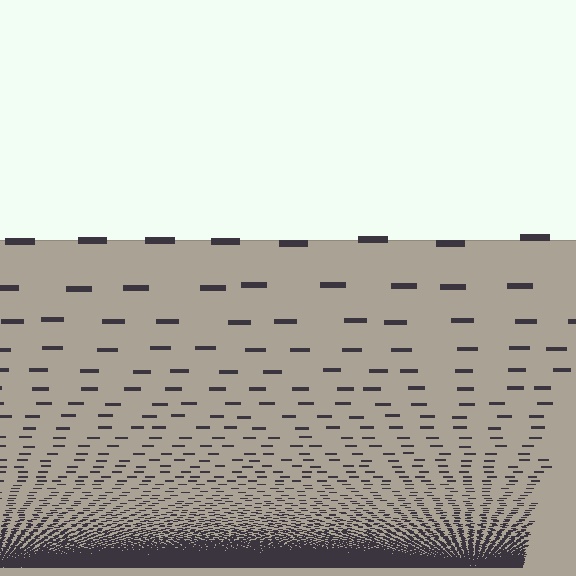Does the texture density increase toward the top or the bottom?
Density increases toward the bottom.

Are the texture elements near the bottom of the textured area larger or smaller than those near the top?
Smaller. The gradient is inverted — elements near the bottom are smaller and denser.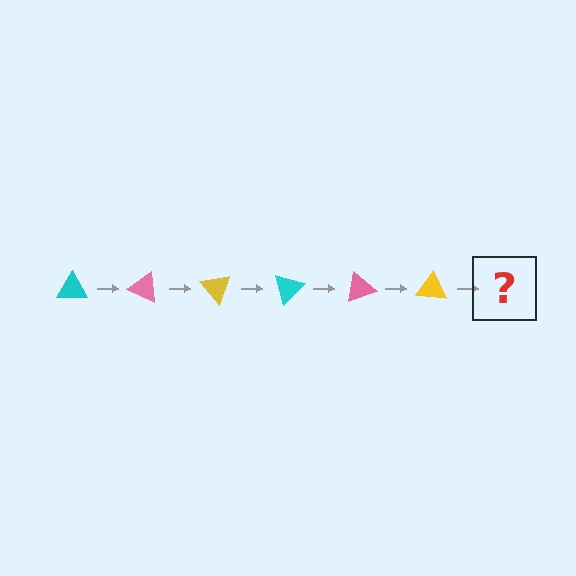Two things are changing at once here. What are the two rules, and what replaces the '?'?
The two rules are that it rotates 25 degrees each step and the color cycles through cyan, pink, and yellow. The '?' should be a cyan triangle, rotated 150 degrees from the start.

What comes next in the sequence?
The next element should be a cyan triangle, rotated 150 degrees from the start.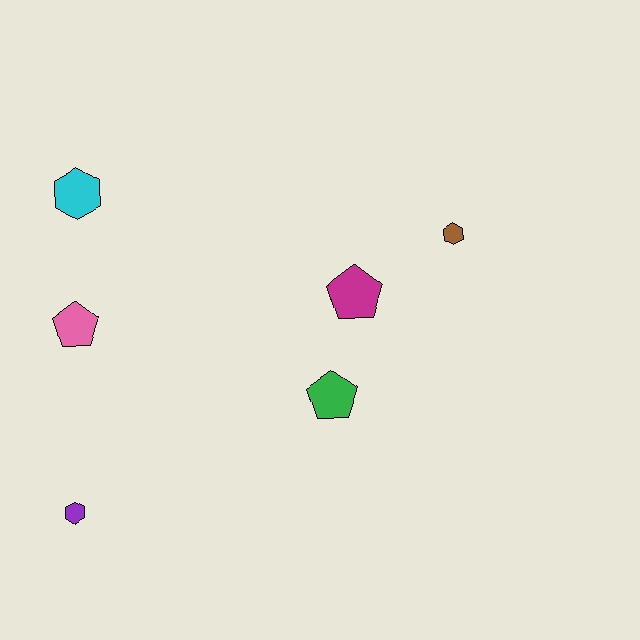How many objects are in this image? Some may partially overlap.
There are 6 objects.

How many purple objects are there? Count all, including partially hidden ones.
There is 1 purple object.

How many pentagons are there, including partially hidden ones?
There are 3 pentagons.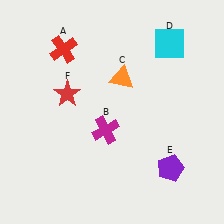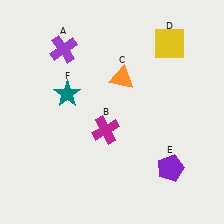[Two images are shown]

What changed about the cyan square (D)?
In Image 1, D is cyan. In Image 2, it changed to yellow.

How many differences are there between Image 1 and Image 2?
There are 3 differences between the two images.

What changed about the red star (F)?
In Image 1, F is red. In Image 2, it changed to teal.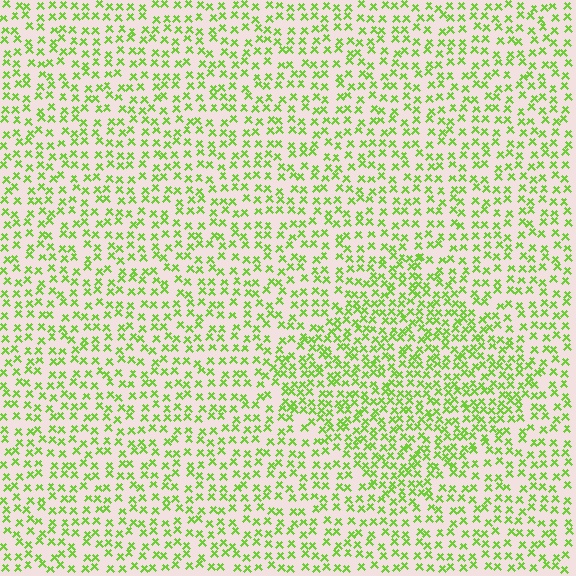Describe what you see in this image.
The image contains small lime elements arranged at two different densities. A diamond-shaped region is visible where the elements are more densely packed than the surrounding area.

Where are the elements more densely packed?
The elements are more densely packed inside the diamond boundary.